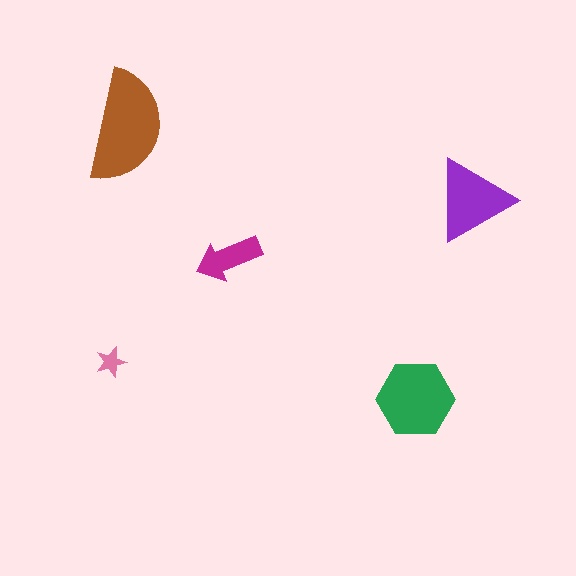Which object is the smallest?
The pink star.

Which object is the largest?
The brown semicircle.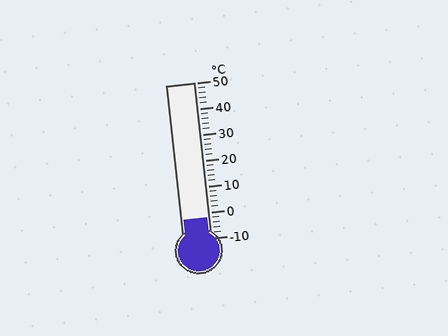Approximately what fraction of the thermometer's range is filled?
The thermometer is filled to approximately 15% of its range.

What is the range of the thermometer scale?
The thermometer scale ranges from -10°C to 50°C.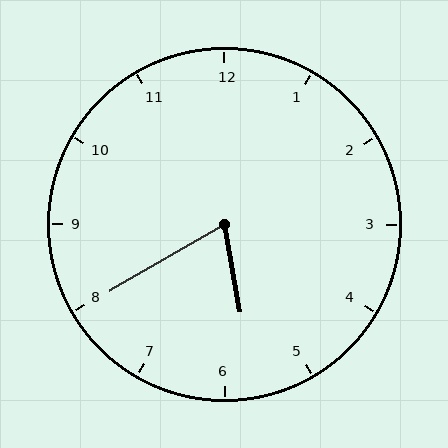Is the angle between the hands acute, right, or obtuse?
It is acute.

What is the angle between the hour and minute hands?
Approximately 70 degrees.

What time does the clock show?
5:40.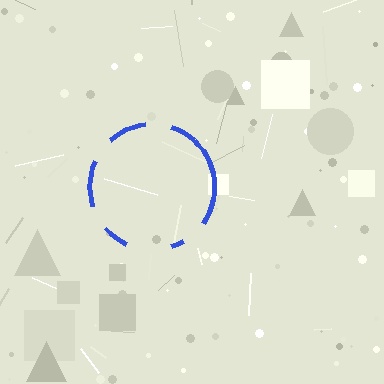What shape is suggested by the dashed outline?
The dashed outline suggests a circle.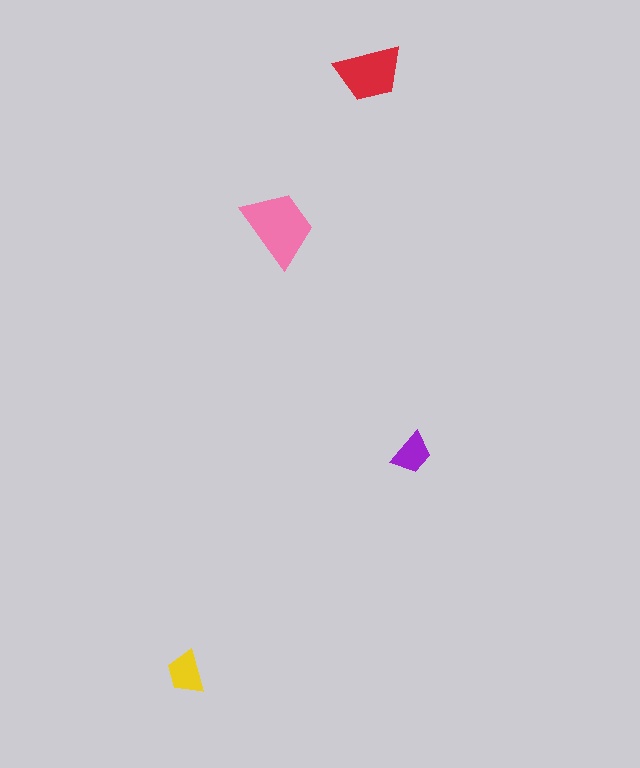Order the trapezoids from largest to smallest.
the pink one, the red one, the yellow one, the purple one.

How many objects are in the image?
There are 4 objects in the image.